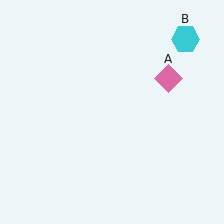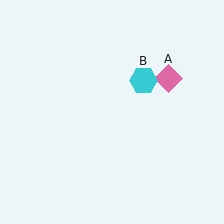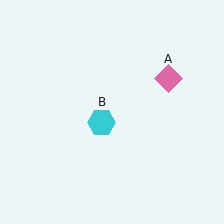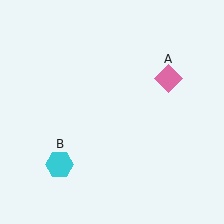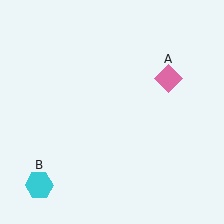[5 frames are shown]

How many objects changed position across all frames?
1 object changed position: cyan hexagon (object B).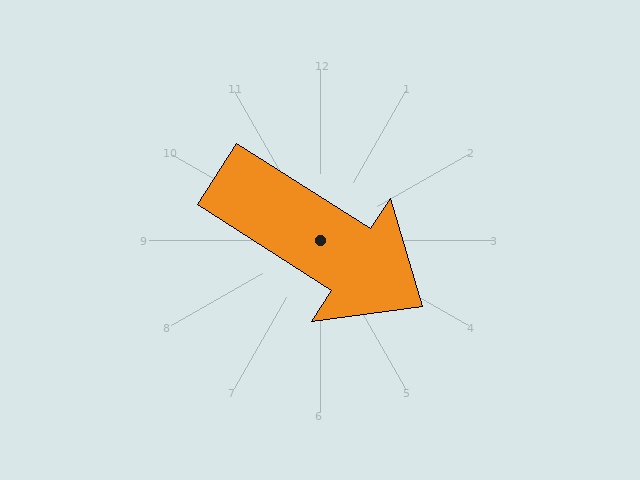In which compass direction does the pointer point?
Southeast.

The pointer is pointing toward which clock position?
Roughly 4 o'clock.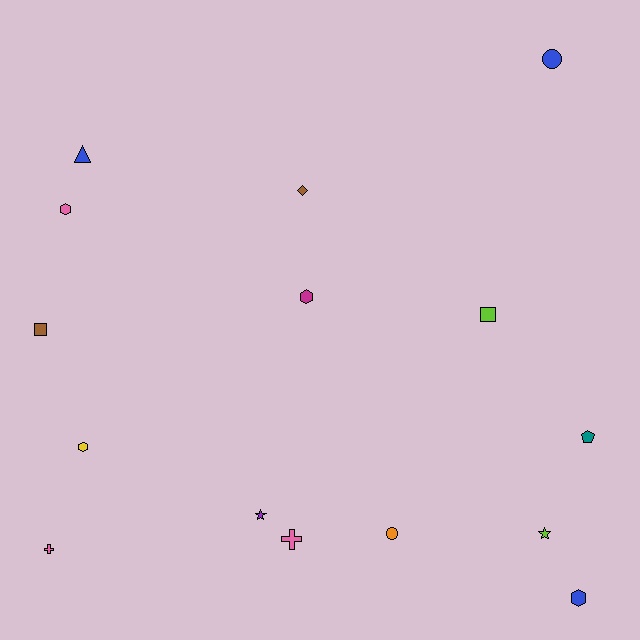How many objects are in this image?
There are 15 objects.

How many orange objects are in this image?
There is 1 orange object.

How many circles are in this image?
There are 2 circles.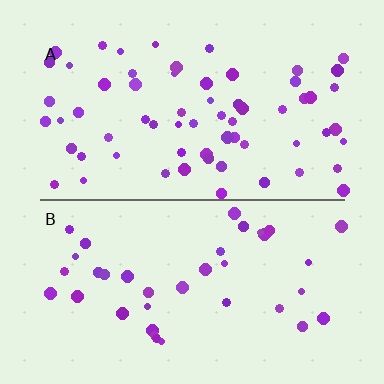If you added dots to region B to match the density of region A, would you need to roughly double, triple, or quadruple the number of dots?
Approximately double.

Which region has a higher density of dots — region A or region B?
A (the top).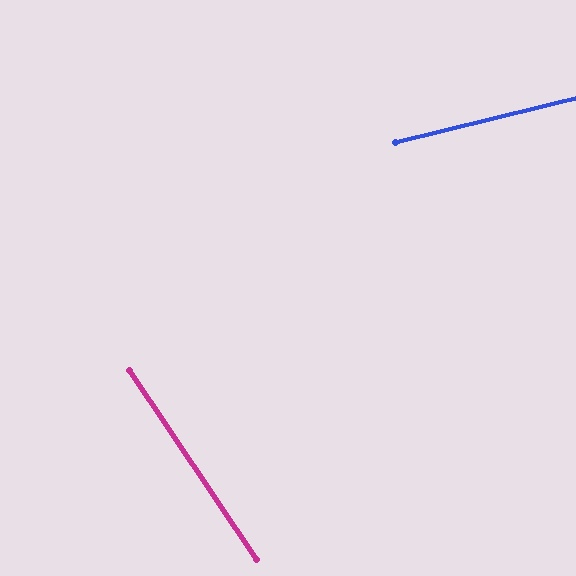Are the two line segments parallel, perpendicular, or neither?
Neither parallel nor perpendicular — they differ by about 70°.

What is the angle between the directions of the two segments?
Approximately 70 degrees.